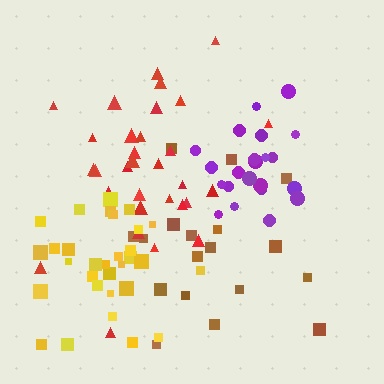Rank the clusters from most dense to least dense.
purple, yellow, red, brown.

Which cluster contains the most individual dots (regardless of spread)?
Yellow (32).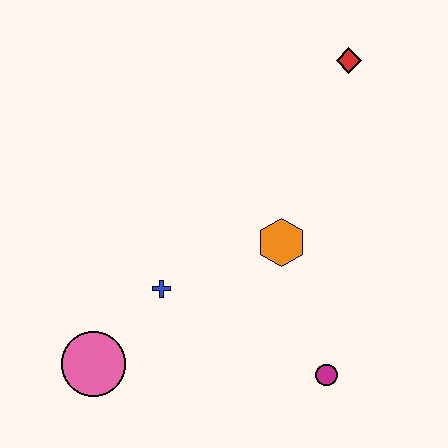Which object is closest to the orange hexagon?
The blue cross is closest to the orange hexagon.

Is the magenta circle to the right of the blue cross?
Yes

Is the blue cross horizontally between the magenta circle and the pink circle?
Yes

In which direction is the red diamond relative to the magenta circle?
The red diamond is above the magenta circle.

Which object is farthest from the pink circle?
The red diamond is farthest from the pink circle.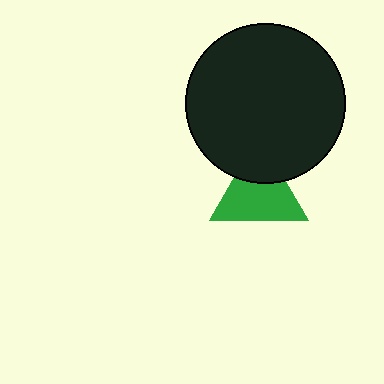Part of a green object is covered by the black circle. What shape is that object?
It is a triangle.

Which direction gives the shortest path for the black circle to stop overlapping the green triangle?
Moving up gives the shortest separation.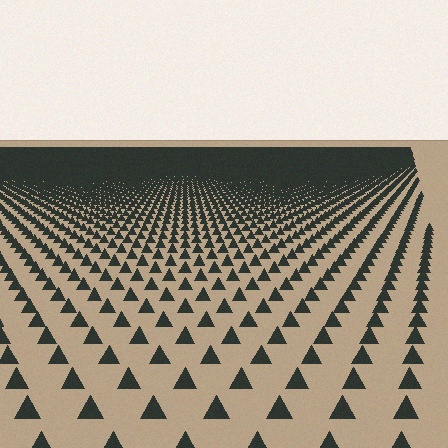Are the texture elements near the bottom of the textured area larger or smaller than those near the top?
Larger. Near the bottom, elements are closer to the viewer and appear at a bigger on-screen size.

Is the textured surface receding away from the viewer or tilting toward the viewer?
The surface is receding away from the viewer. Texture elements get smaller and denser toward the top.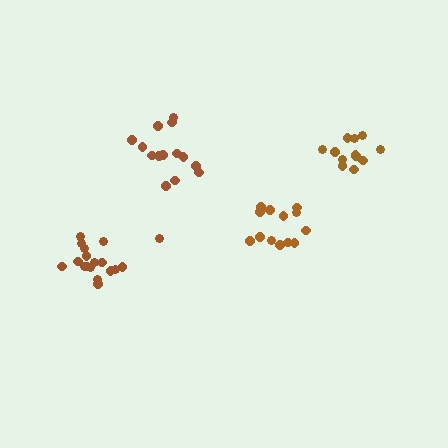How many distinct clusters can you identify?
There are 4 distinct clusters.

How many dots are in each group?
Group 1: 12 dots, Group 2: 13 dots, Group 3: 14 dots, Group 4: 18 dots (57 total).